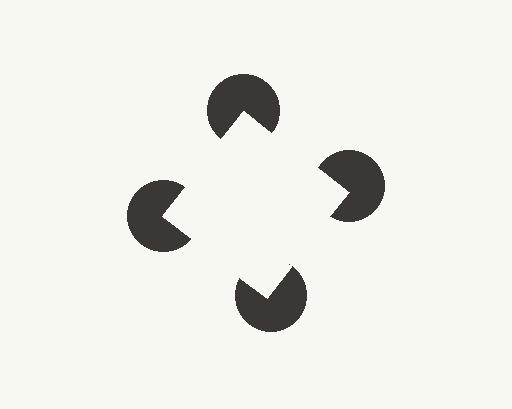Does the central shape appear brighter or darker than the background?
It typically appears slightly brighter than the background, even though no actual brightness change is drawn.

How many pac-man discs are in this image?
There are 4 — one at each vertex of the illusory square.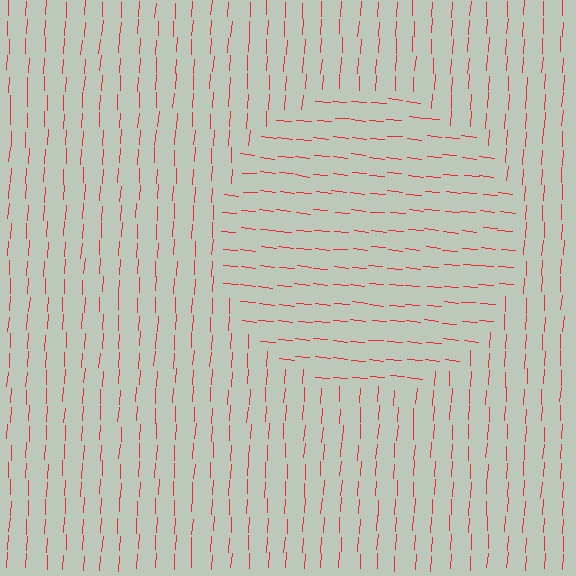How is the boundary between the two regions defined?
The boundary is defined purely by a change in line orientation (approximately 88 degrees difference). All lines are the same color and thickness.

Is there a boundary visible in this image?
Yes, there is a texture boundary formed by a change in line orientation.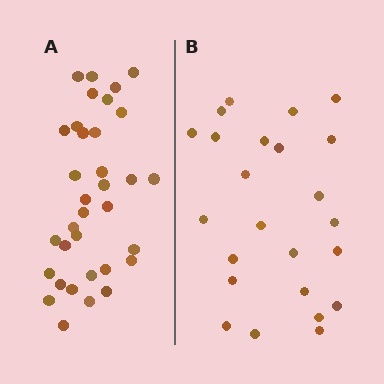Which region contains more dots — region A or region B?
Region A (the left region) has more dots.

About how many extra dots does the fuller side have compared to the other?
Region A has roughly 10 or so more dots than region B.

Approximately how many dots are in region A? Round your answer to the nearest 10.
About 30 dots. (The exact count is 34, which rounds to 30.)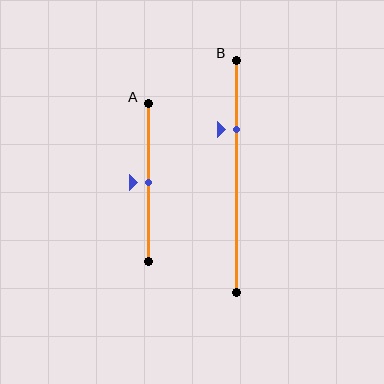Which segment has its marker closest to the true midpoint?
Segment A has its marker closest to the true midpoint.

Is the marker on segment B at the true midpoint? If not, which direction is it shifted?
No, the marker on segment B is shifted upward by about 20% of the segment length.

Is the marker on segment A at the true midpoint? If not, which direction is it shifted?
Yes, the marker on segment A is at the true midpoint.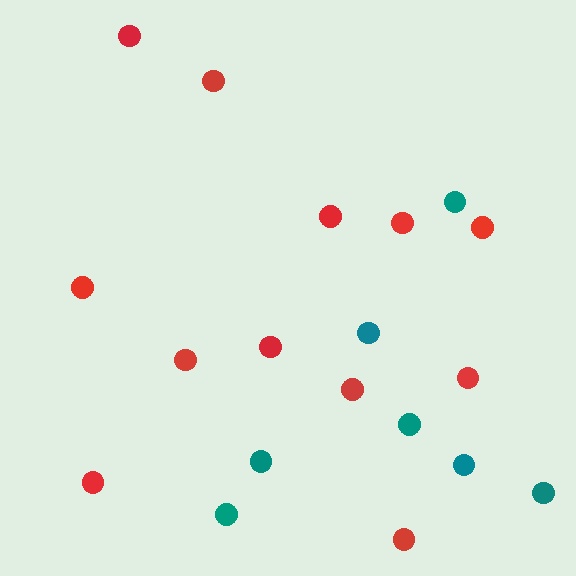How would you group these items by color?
There are 2 groups: one group of red circles (12) and one group of teal circles (7).